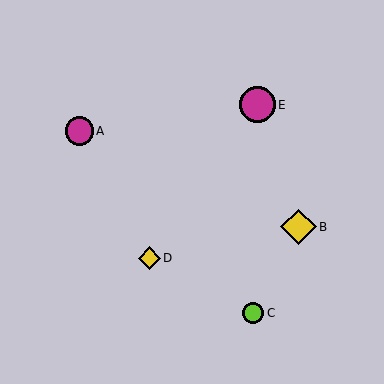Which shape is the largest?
The magenta circle (labeled E) is the largest.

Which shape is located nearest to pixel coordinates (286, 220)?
The yellow diamond (labeled B) at (298, 227) is nearest to that location.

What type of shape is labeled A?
Shape A is a magenta circle.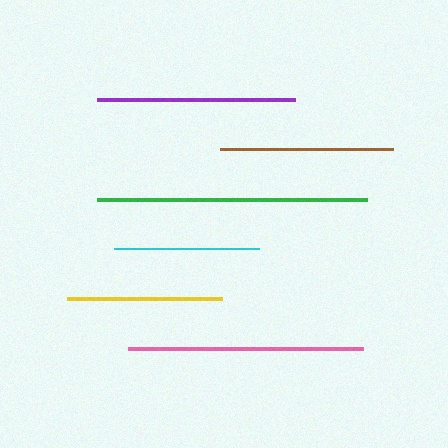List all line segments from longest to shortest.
From longest to shortest: green, pink, purple, brown, yellow, cyan.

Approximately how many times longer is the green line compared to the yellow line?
The green line is approximately 1.7 times the length of the yellow line.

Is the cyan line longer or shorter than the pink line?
The pink line is longer than the cyan line.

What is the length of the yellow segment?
The yellow segment is approximately 155 pixels long.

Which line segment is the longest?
The green line is the longest at approximately 270 pixels.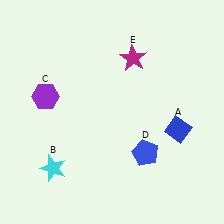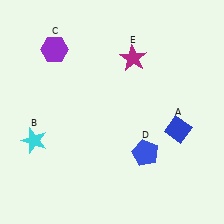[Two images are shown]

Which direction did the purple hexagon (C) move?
The purple hexagon (C) moved up.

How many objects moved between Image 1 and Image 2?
2 objects moved between the two images.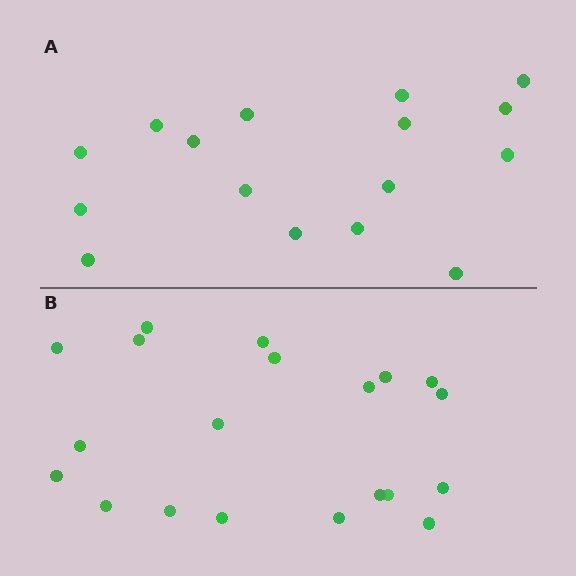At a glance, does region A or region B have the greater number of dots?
Region B (the bottom region) has more dots.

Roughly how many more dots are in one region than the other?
Region B has about 4 more dots than region A.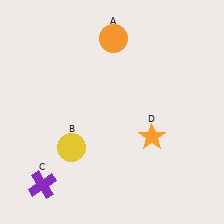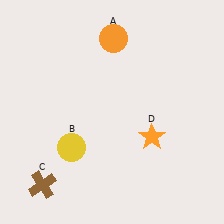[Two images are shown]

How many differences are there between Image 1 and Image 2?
There is 1 difference between the two images.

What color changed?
The cross (C) changed from purple in Image 1 to brown in Image 2.